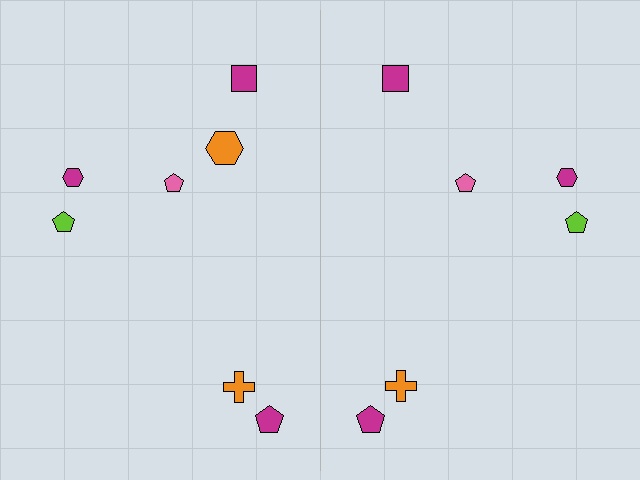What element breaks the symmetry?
A orange hexagon is missing from the right side.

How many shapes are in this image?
There are 13 shapes in this image.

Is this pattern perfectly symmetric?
No, the pattern is not perfectly symmetric. A orange hexagon is missing from the right side.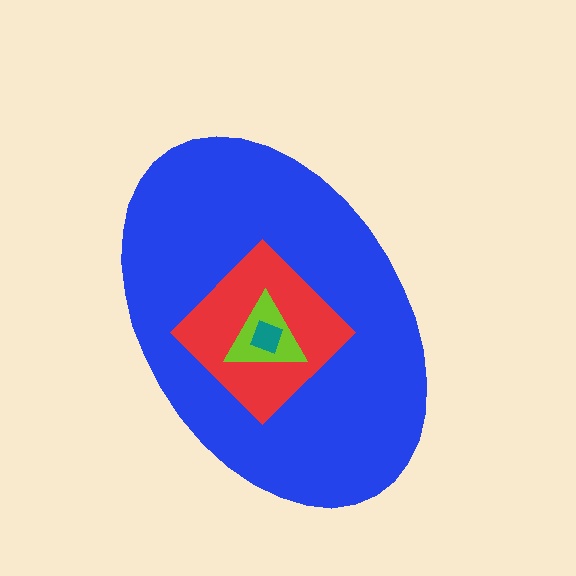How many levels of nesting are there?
4.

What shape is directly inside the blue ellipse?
The red diamond.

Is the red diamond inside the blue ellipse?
Yes.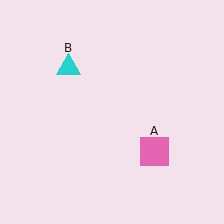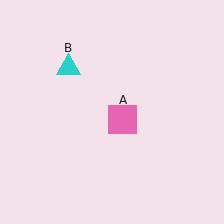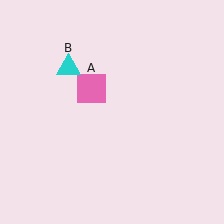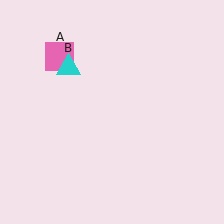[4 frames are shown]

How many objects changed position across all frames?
1 object changed position: pink square (object A).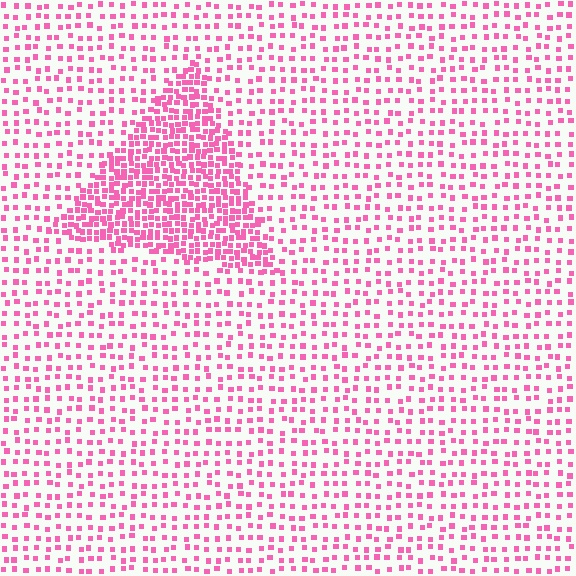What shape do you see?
I see a triangle.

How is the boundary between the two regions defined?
The boundary is defined by a change in element density (approximately 2.5x ratio). All elements are the same color, size, and shape.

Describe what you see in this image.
The image contains small pink elements arranged at two different densities. A triangle-shaped region is visible where the elements are more densely packed than the surrounding area.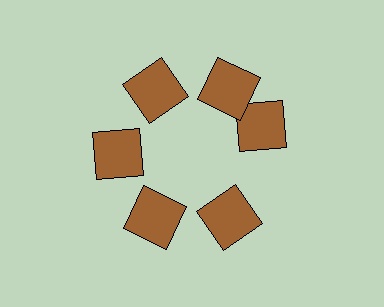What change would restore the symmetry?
The symmetry would be restored by rotating it back into even spacing with its neighbors so that all 6 squares sit at equal angles and equal distance from the center.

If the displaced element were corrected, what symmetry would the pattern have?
It would have 6-fold rotational symmetry — the pattern would map onto itself every 60 degrees.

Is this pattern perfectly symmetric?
No. The 6 brown squares are arranged in a ring, but one element near the 3 o'clock position is rotated out of alignment along the ring, breaking the 6-fold rotational symmetry.